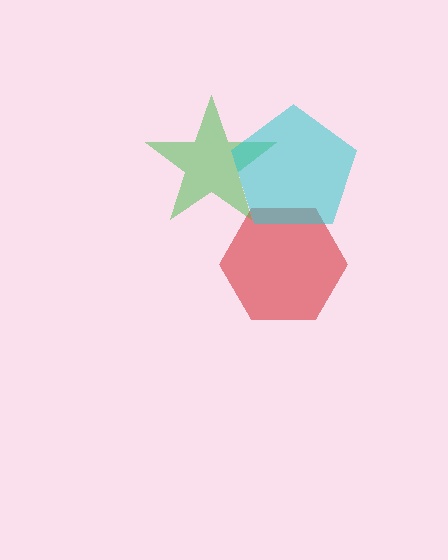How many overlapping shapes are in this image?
There are 3 overlapping shapes in the image.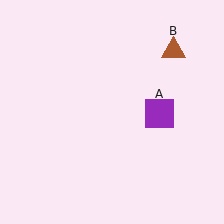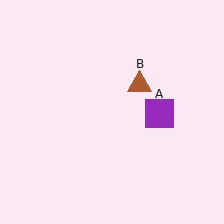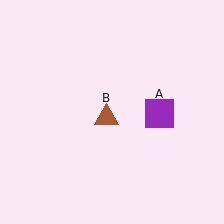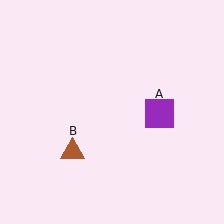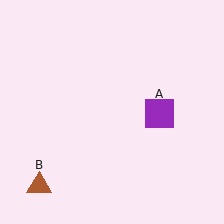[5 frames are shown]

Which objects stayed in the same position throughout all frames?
Purple square (object A) remained stationary.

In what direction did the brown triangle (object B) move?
The brown triangle (object B) moved down and to the left.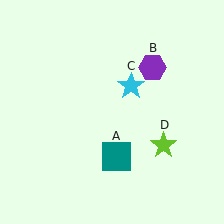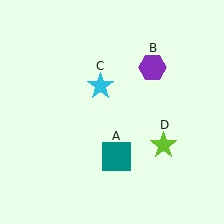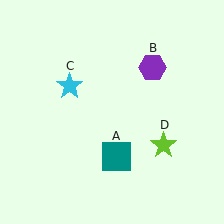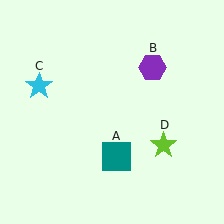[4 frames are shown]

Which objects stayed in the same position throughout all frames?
Teal square (object A) and purple hexagon (object B) and lime star (object D) remained stationary.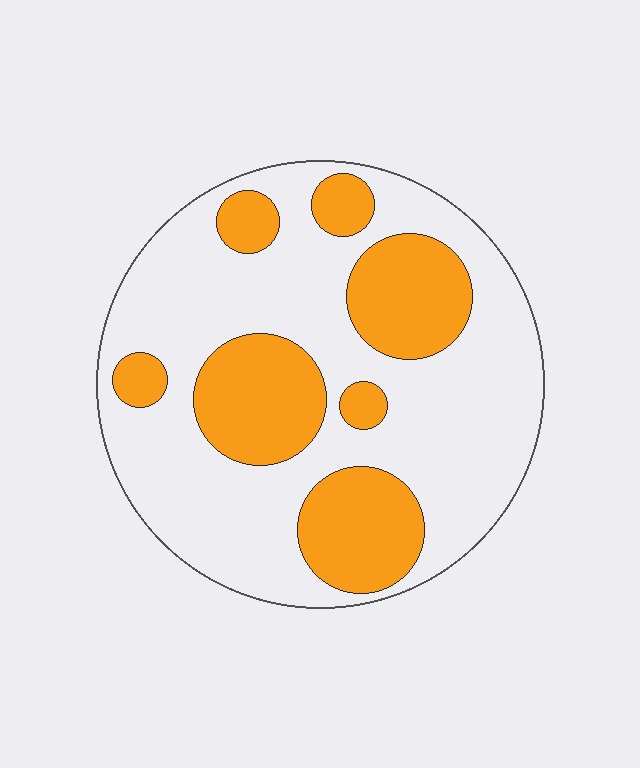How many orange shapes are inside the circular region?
7.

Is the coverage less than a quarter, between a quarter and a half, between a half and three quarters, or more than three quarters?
Between a quarter and a half.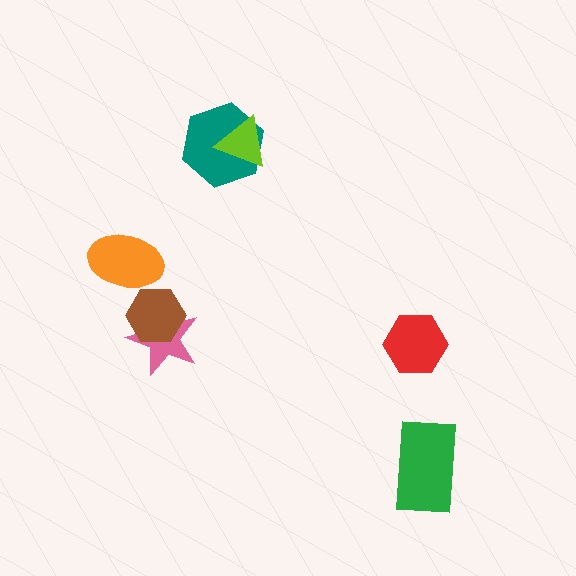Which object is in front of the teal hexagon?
The lime triangle is in front of the teal hexagon.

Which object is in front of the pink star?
The brown hexagon is in front of the pink star.